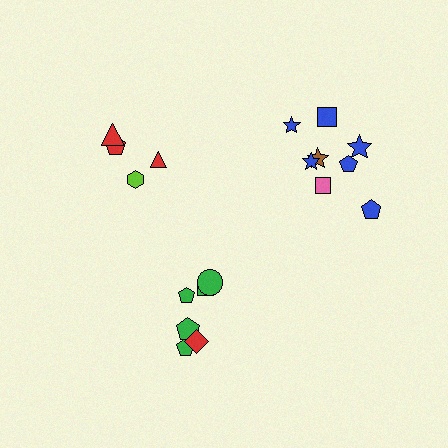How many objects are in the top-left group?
There are 4 objects.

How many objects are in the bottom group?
There are 6 objects.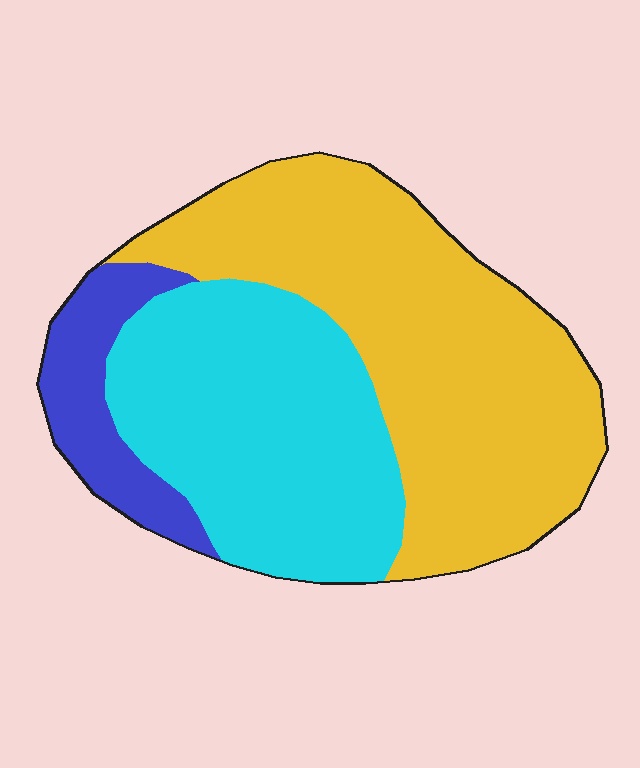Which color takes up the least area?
Blue, at roughly 10%.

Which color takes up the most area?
Yellow, at roughly 50%.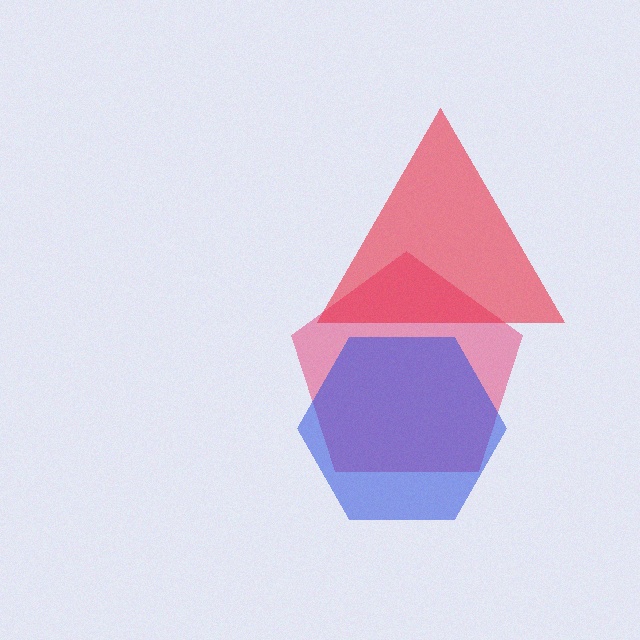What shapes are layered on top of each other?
The layered shapes are: a pink pentagon, a blue hexagon, a red triangle.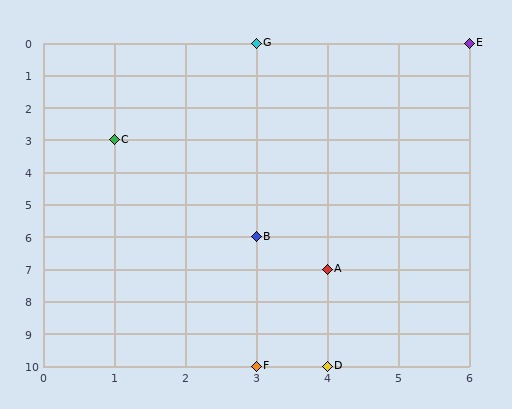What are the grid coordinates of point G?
Point G is at grid coordinates (3, 0).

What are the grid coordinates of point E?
Point E is at grid coordinates (6, 0).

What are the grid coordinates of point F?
Point F is at grid coordinates (3, 10).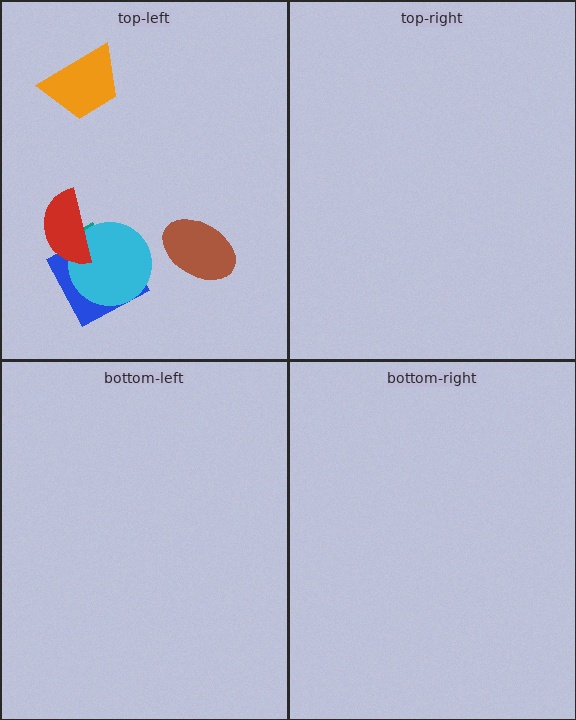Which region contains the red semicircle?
The top-left region.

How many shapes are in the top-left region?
6.